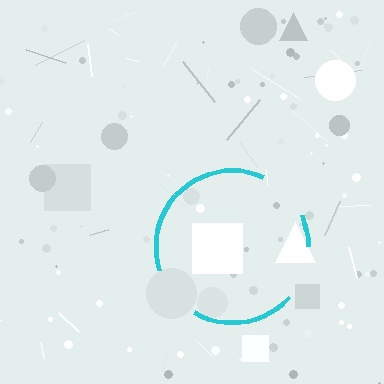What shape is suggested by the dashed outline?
The dashed outline suggests a circle.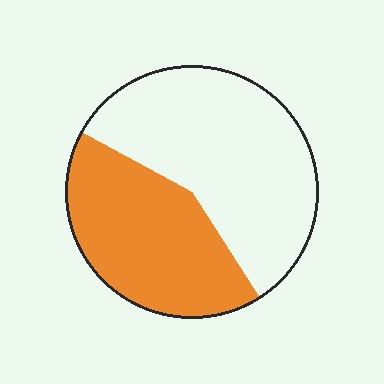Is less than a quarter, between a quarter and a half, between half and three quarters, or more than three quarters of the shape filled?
Between a quarter and a half.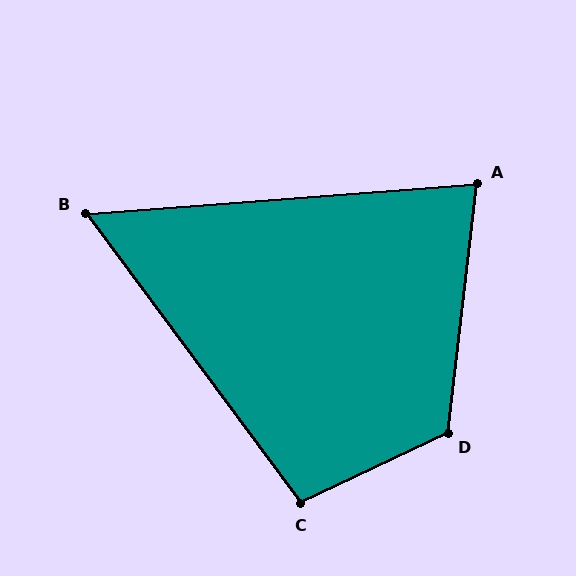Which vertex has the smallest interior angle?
B, at approximately 58 degrees.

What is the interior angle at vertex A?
Approximately 79 degrees (acute).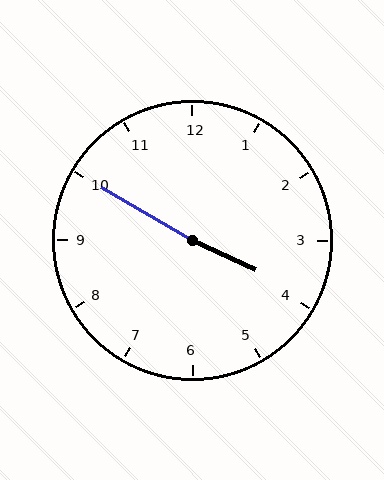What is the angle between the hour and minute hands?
Approximately 175 degrees.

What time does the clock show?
3:50.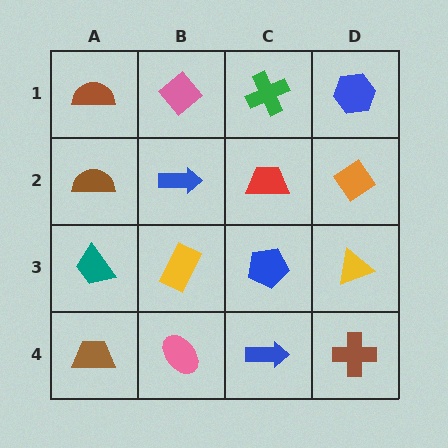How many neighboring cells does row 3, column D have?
3.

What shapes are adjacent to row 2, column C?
A green cross (row 1, column C), a blue pentagon (row 3, column C), a blue arrow (row 2, column B), an orange diamond (row 2, column D).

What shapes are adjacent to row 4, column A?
A teal trapezoid (row 3, column A), a pink ellipse (row 4, column B).